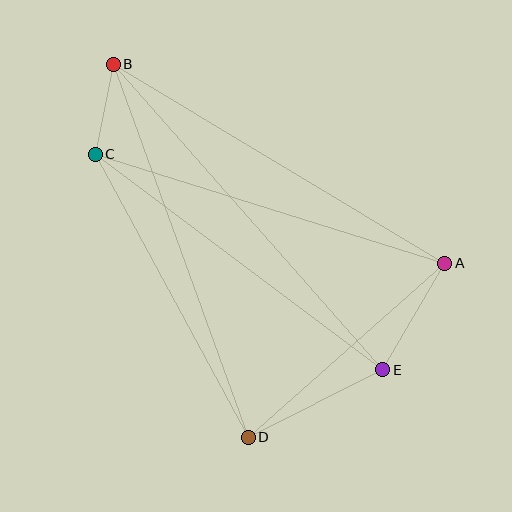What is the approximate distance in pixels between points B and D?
The distance between B and D is approximately 396 pixels.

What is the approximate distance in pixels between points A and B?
The distance between A and B is approximately 386 pixels.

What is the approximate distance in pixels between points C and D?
The distance between C and D is approximately 321 pixels.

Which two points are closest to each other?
Points B and C are closest to each other.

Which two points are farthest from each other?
Points B and E are farthest from each other.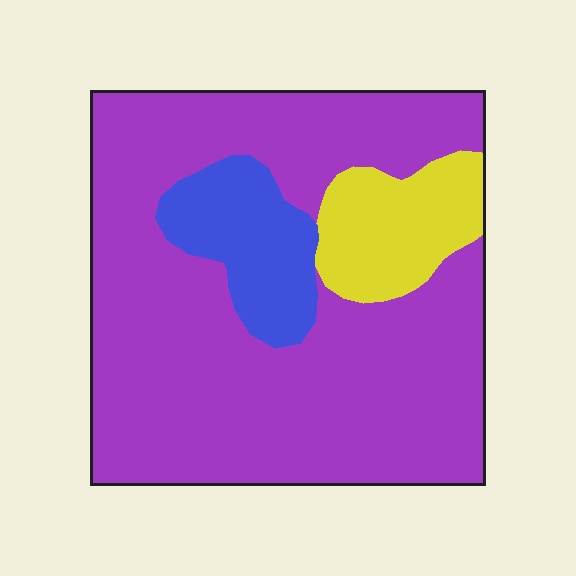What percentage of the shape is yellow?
Yellow covers around 10% of the shape.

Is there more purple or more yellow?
Purple.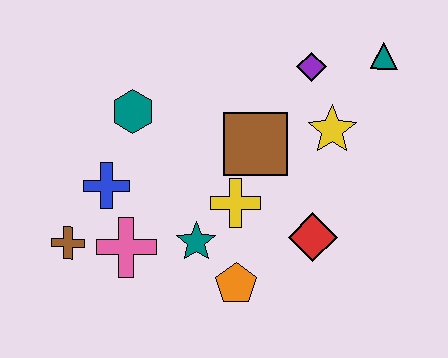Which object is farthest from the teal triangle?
The brown cross is farthest from the teal triangle.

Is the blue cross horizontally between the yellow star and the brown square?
No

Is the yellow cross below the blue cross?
Yes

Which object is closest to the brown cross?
The pink cross is closest to the brown cross.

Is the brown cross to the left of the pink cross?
Yes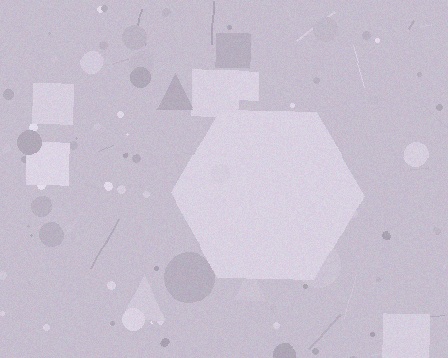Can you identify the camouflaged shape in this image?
The camouflaged shape is a hexagon.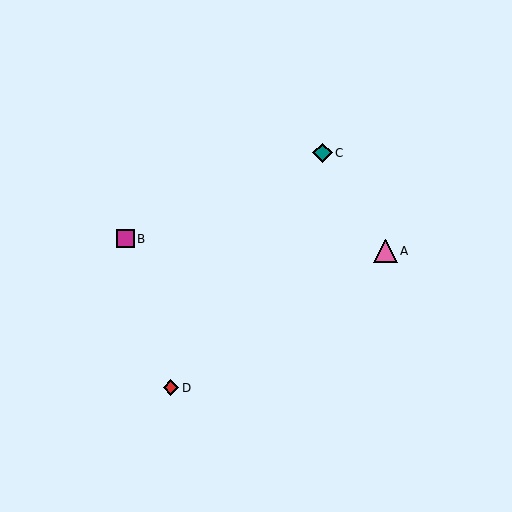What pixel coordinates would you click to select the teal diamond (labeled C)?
Click at (323, 153) to select the teal diamond C.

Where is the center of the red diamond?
The center of the red diamond is at (171, 388).